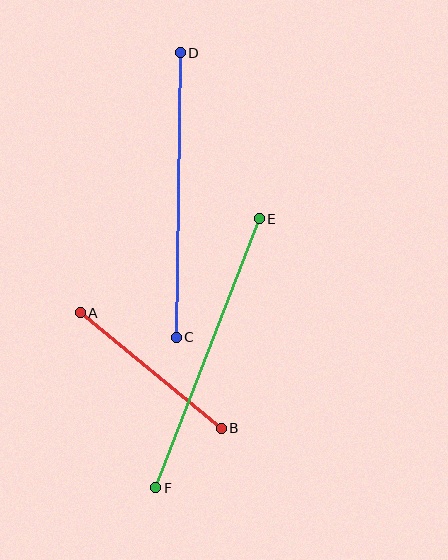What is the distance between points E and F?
The distance is approximately 288 pixels.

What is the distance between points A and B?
The distance is approximately 182 pixels.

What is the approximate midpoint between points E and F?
The midpoint is at approximately (208, 353) pixels.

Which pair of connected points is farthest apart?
Points E and F are farthest apart.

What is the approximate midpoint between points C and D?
The midpoint is at approximately (178, 195) pixels.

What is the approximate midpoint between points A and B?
The midpoint is at approximately (151, 370) pixels.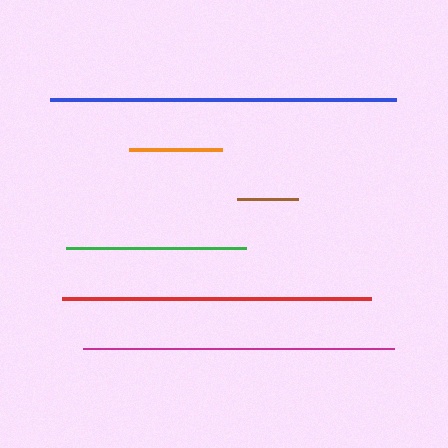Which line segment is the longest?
The blue line is the longest at approximately 346 pixels.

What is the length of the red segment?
The red segment is approximately 309 pixels long.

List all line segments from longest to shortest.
From longest to shortest: blue, magenta, red, green, orange, brown.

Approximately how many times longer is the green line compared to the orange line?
The green line is approximately 1.9 times the length of the orange line.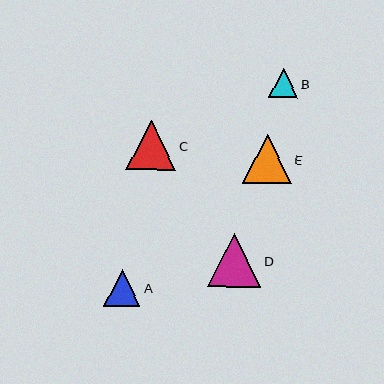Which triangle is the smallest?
Triangle B is the smallest with a size of approximately 29 pixels.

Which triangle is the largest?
Triangle D is the largest with a size of approximately 53 pixels.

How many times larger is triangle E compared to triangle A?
Triangle E is approximately 1.3 times the size of triangle A.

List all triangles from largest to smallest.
From largest to smallest: D, C, E, A, B.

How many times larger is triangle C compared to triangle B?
Triangle C is approximately 1.7 times the size of triangle B.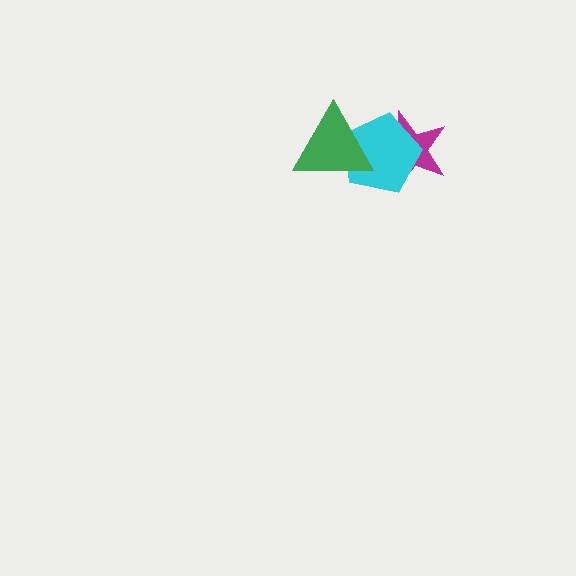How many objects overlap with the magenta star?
2 objects overlap with the magenta star.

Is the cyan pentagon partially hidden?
Yes, it is partially covered by another shape.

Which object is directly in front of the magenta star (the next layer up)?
The cyan pentagon is directly in front of the magenta star.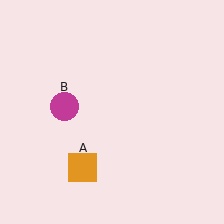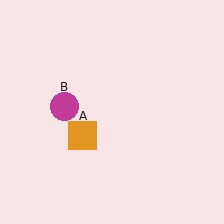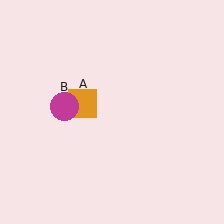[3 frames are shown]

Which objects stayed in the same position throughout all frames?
Magenta circle (object B) remained stationary.